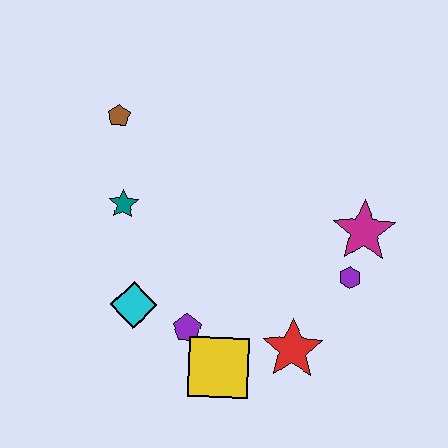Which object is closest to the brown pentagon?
The teal star is closest to the brown pentagon.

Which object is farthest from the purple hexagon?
The brown pentagon is farthest from the purple hexagon.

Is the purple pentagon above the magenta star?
No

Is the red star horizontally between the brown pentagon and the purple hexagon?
Yes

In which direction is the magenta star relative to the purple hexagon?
The magenta star is above the purple hexagon.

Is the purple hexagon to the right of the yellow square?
Yes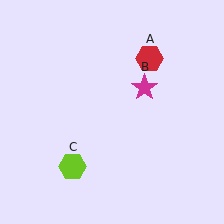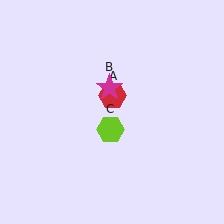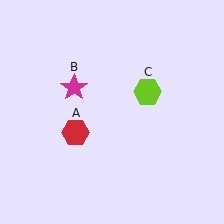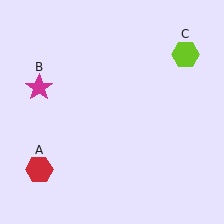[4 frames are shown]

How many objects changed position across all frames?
3 objects changed position: red hexagon (object A), magenta star (object B), lime hexagon (object C).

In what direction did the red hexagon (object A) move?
The red hexagon (object A) moved down and to the left.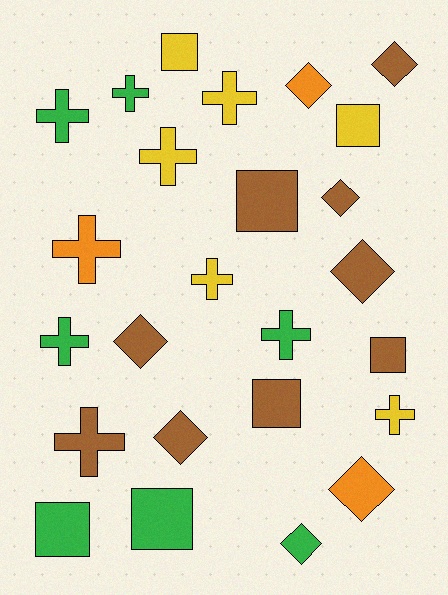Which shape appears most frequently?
Cross, with 10 objects.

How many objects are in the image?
There are 25 objects.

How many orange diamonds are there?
There are 2 orange diamonds.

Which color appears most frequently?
Brown, with 9 objects.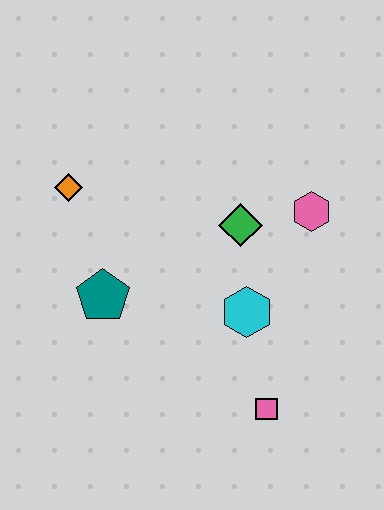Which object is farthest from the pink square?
The orange diamond is farthest from the pink square.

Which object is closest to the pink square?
The cyan hexagon is closest to the pink square.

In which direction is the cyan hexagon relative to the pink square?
The cyan hexagon is above the pink square.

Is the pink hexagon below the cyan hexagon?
No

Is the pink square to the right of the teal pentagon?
Yes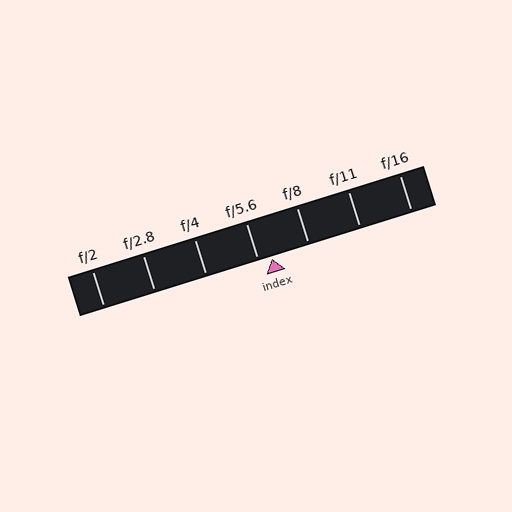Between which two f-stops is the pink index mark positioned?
The index mark is between f/5.6 and f/8.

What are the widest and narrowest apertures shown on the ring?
The widest aperture shown is f/2 and the narrowest is f/16.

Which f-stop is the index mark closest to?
The index mark is closest to f/5.6.